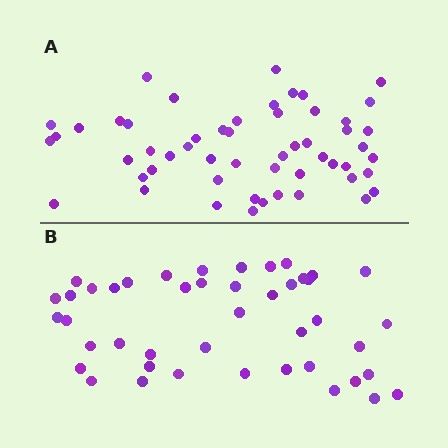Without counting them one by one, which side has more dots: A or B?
Region A (the top region) has more dots.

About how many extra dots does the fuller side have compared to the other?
Region A has roughly 10 or so more dots than region B.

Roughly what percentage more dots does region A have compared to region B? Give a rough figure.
About 25% more.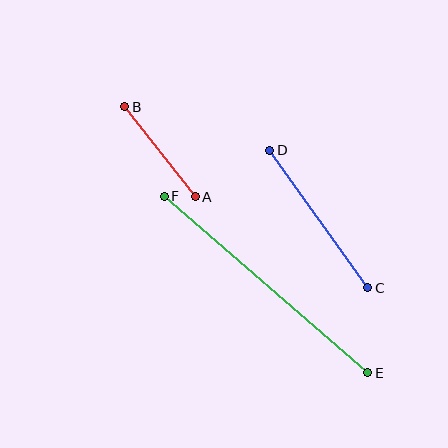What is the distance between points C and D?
The distance is approximately 169 pixels.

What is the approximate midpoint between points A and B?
The midpoint is at approximately (160, 152) pixels.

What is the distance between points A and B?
The distance is approximately 115 pixels.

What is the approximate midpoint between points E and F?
The midpoint is at approximately (266, 284) pixels.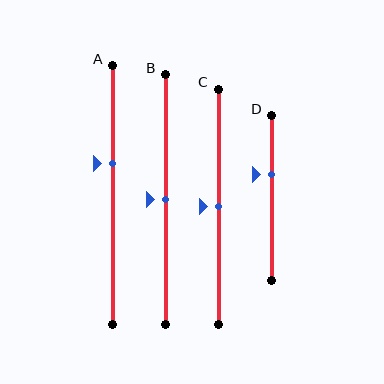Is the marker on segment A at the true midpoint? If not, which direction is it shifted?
No, the marker on segment A is shifted upward by about 12% of the segment length.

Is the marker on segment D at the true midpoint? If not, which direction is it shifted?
No, the marker on segment D is shifted upward by about 14% of the segment length.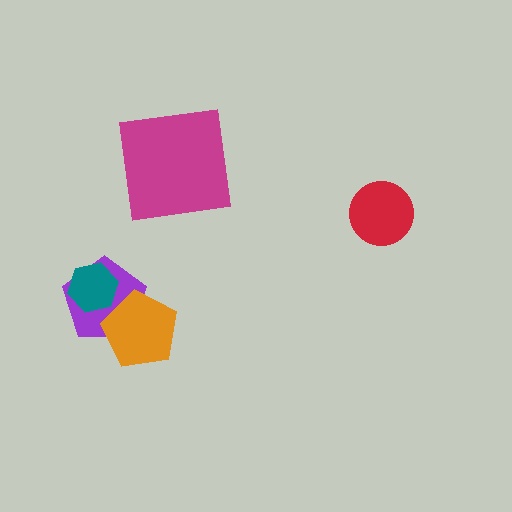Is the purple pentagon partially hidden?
Yes, it is partially covered by another shape.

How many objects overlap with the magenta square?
0 objects overlap with the magenta square.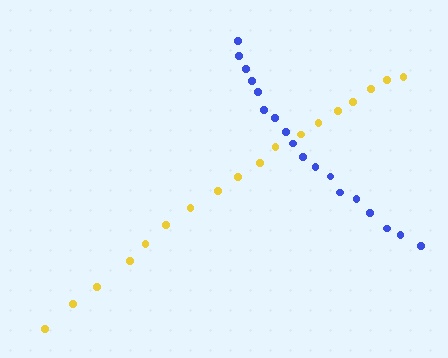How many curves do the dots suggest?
There are 2 distinct paths.